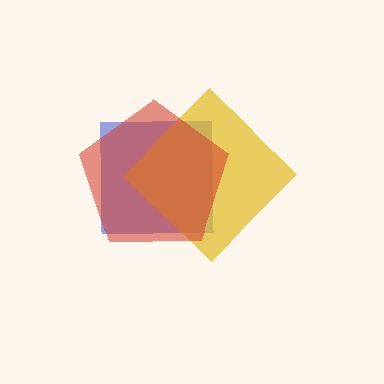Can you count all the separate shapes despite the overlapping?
Yes, there are 3 separate shapes.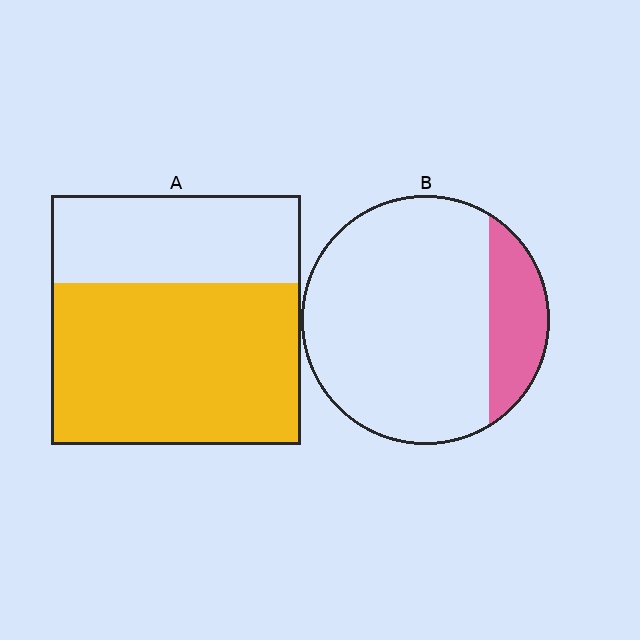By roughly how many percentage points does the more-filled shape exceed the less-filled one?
By roughly 45 percentage points (A over B).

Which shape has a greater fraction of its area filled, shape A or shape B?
Shape A.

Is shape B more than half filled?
No.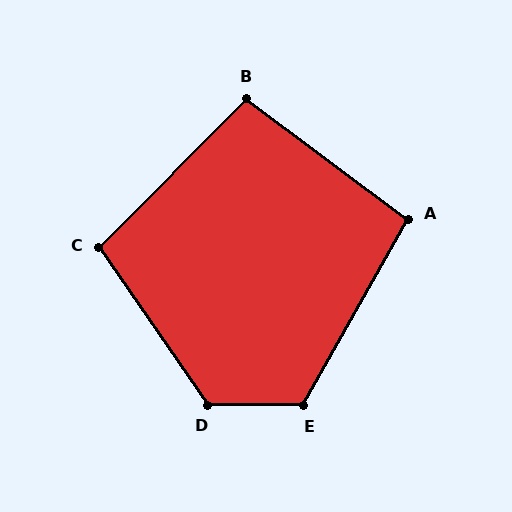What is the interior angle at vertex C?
Approximately 101 degrees (obtuse).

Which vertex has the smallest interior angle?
A, at approximately 97 degrees.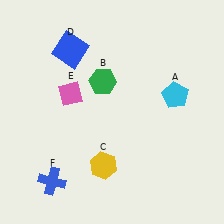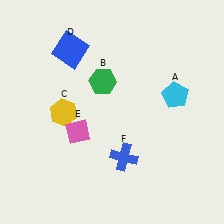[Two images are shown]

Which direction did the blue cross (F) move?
The blue cross (F) moved right.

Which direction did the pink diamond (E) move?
The pink diamond (E) moved down.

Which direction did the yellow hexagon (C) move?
The yellow hexagon (C) moved up.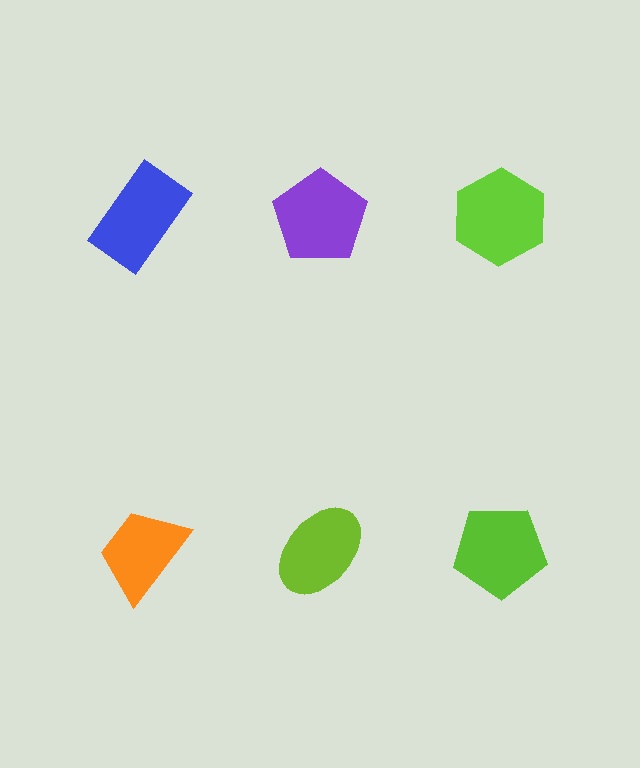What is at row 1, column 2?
A purple pentagon.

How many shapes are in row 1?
3 shapes.